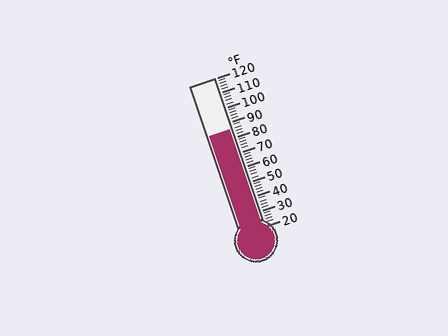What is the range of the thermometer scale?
The thermometer scale ranges from 20°F to 120°F.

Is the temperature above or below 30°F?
The temperature is above 30°F.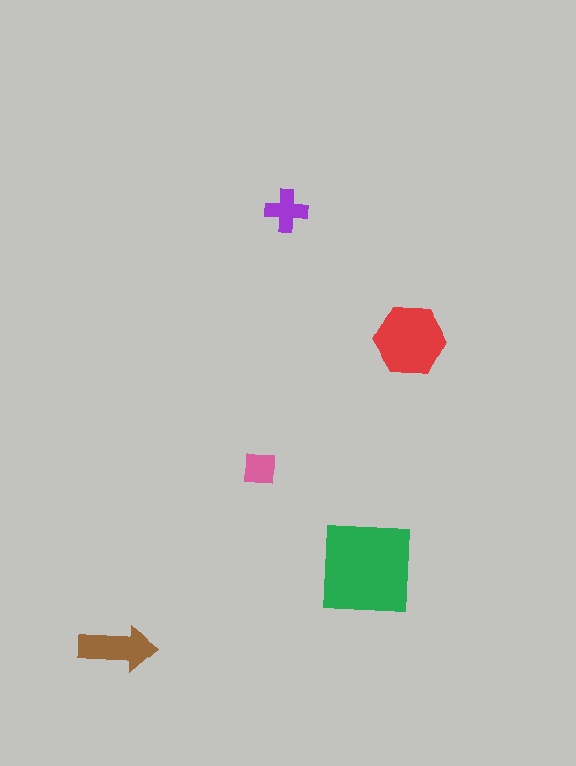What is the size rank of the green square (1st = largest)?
1st.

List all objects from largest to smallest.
The green square, the red hexagon, the brown arrow, the purple cross, the pink square.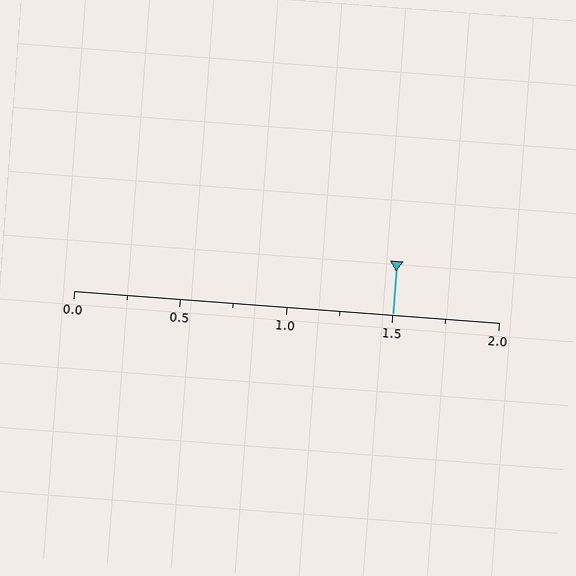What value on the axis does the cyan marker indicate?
The marker indicates approximately 1.5.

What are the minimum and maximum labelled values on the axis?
The axis runs from 0.0 to 2.0.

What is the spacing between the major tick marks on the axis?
The major ticks are spaced 0.5 apart.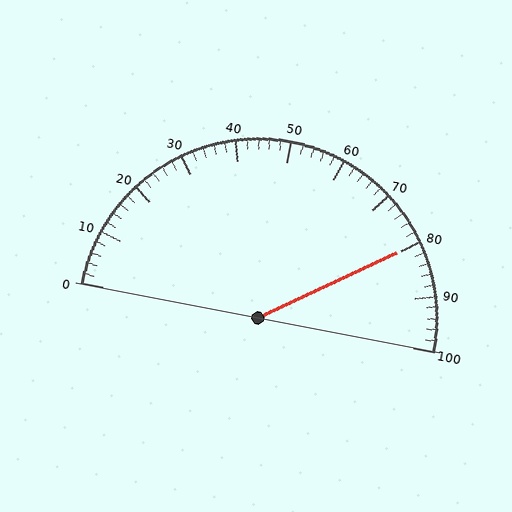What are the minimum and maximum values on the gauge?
The gauge ranges from 0 to 100.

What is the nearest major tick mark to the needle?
The nearest major tick mark is 80.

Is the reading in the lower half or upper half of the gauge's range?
The reading is in the upper half of the range (0 to 100).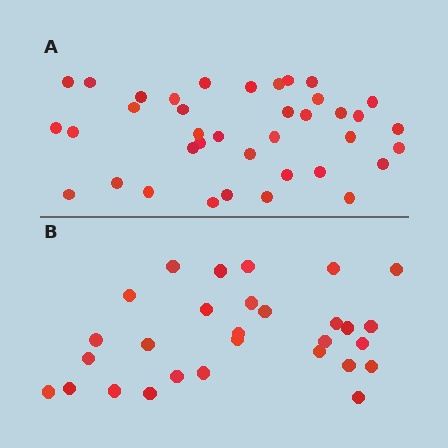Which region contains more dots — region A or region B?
Region A (the top region) has more dots.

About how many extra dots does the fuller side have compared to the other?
Region A has roughly 8 or so more dots than region B.